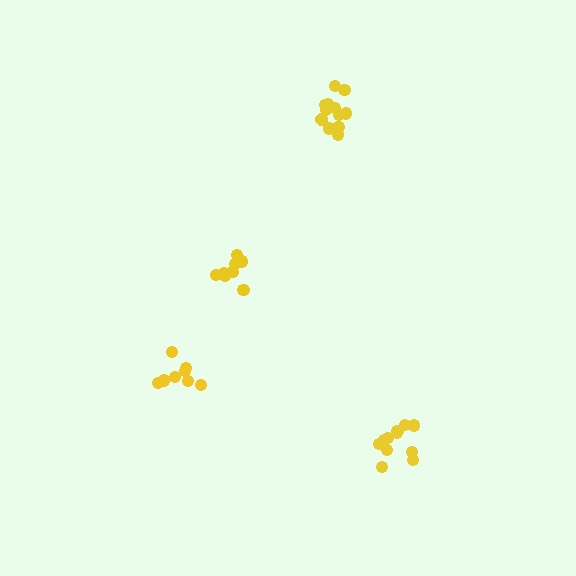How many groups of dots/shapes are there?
There are 4 groups.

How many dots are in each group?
Group 1: 8 dots, Group 2: 11 dots, Group 3: 8 dots, Group 4: 12 dots (39 total).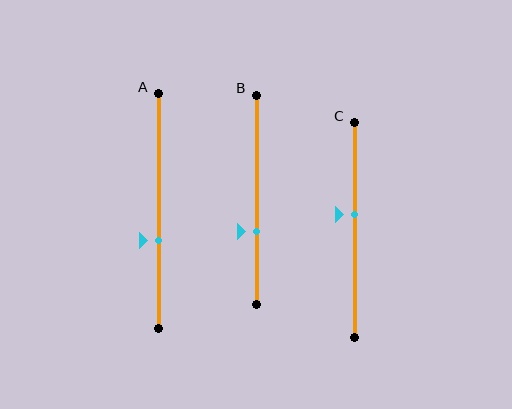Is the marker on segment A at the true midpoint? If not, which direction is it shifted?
No, the marker on segment A is shifted downward by about 12% of the segment length.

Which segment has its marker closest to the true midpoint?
Segment C has its marker closest to the true midpoint.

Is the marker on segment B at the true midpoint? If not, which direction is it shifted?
No, the marker on segment B is shifted downward by about 15% of the segment length.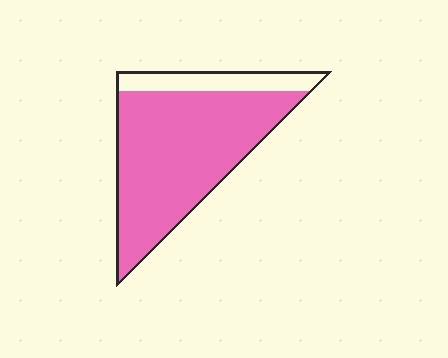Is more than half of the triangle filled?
Yes.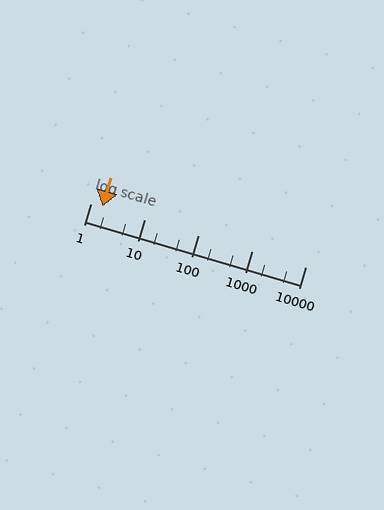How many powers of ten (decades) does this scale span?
The scale spans 4 decades, from 1 to 10000.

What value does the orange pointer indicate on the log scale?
The pointer indicates approximately 1.7.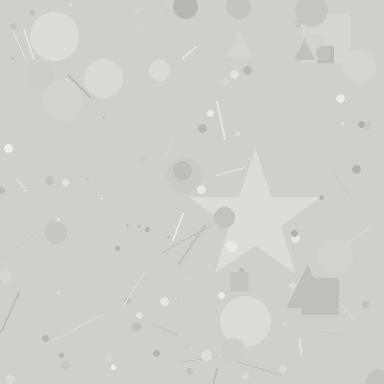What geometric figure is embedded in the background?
A star is embedded in the background.